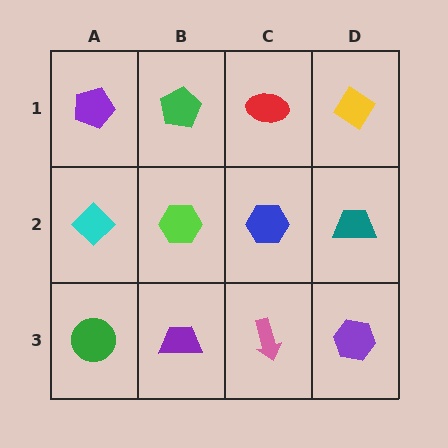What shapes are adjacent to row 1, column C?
A blue hexagon (row 2, column C), a green pentagon (row 1, column B), a yellow diamond (row 1, column D).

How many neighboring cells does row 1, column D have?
2.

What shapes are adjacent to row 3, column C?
A blue hexagon (row 2, column C), a purple trapezoid (row 3, column B), a purple hexagon (row 3, column D).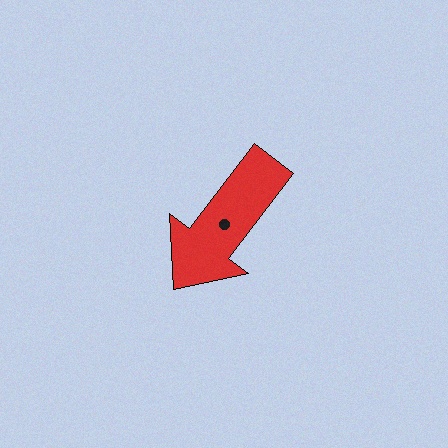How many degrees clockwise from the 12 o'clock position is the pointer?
Approximately 217 degrees.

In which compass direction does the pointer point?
Southwest.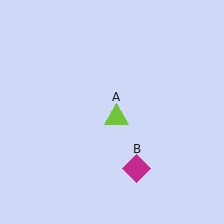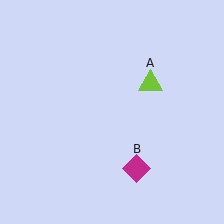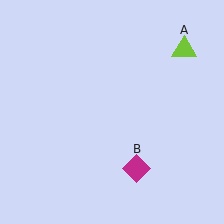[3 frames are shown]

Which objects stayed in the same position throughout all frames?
Magenta diamond (object B) remained stationary.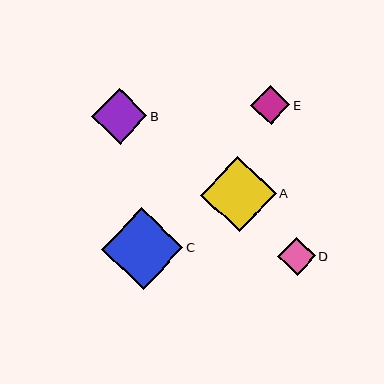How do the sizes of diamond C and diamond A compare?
Diamond C and diamond A are approximately the same size.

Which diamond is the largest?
Diamond C is the largest with a size of approximately 81 pixels.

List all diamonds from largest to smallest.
From largest to smallest: C, A, B, E, D.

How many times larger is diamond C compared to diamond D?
Diamond C is approximately 2.1 times the size of diamond D.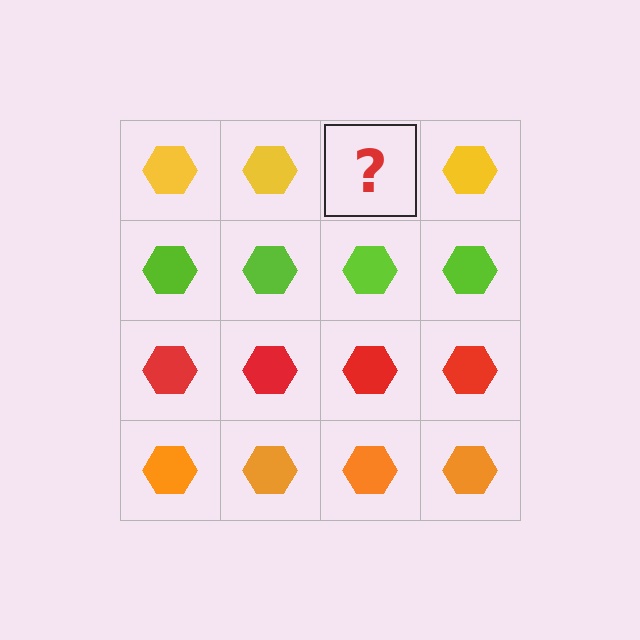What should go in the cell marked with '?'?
The missing cell should contain a yellow hexagon.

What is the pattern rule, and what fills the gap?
The rule is that each row has a consistent color. The gap should be filled with a yellow hexagon.